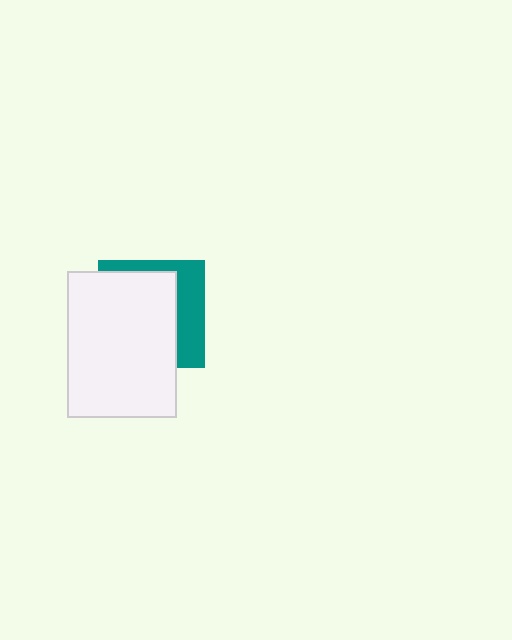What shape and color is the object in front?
The object in front is a white rectangle.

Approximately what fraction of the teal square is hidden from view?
Roughly 66% of the teal square is hidden behind the white rectangle.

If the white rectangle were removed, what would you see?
You would see the complete teal square.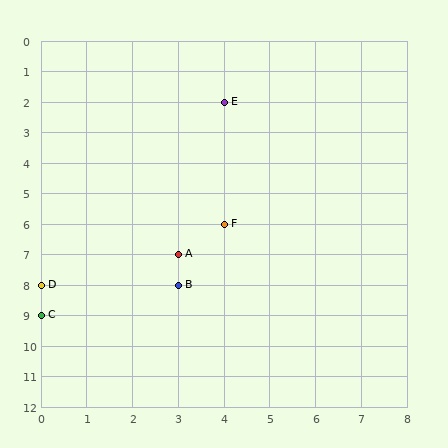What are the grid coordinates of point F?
Point F is at grid coordinates (4, 6).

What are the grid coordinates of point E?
Point E is at grid coordinates (4, 2).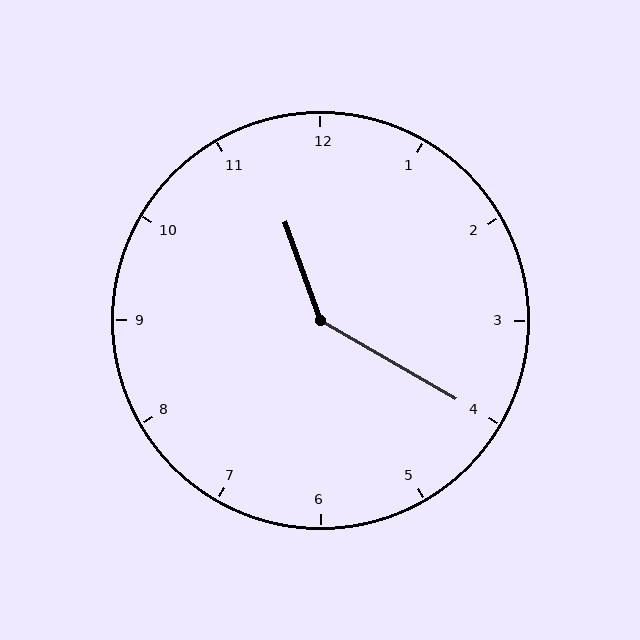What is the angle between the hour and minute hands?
Approximately 140 degrees.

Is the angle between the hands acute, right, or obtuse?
It is obtuse.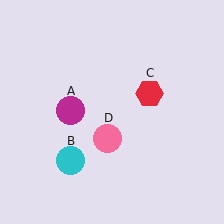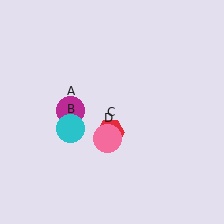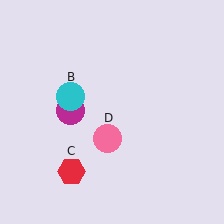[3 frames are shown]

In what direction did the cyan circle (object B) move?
The cyan circle (object B) moved up.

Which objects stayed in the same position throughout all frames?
Magenta circle (object A) and pink circle (object D) remained stationary.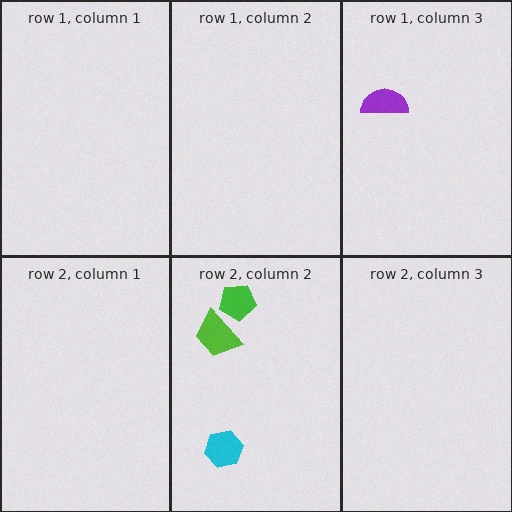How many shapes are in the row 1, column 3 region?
1.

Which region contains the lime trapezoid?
The row 2, column 2 region.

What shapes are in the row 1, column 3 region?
The purple semicircle.